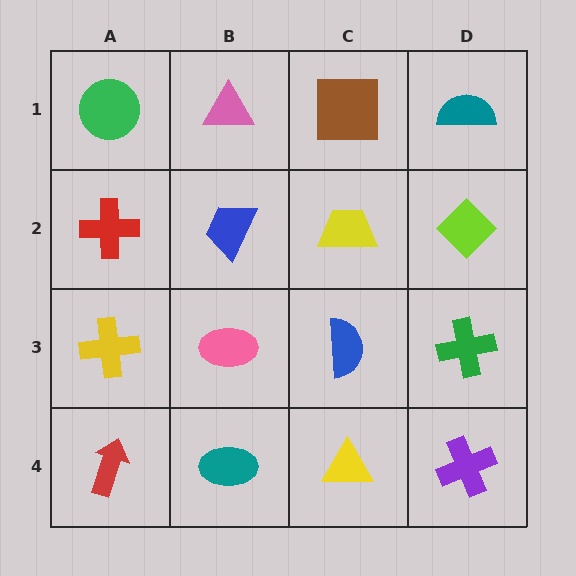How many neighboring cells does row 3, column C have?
4.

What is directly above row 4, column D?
A green cross.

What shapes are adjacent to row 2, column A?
A green circle (row 1, column A), a yellow cross (row 3, column A), a blue trapezoid (row 2, column B).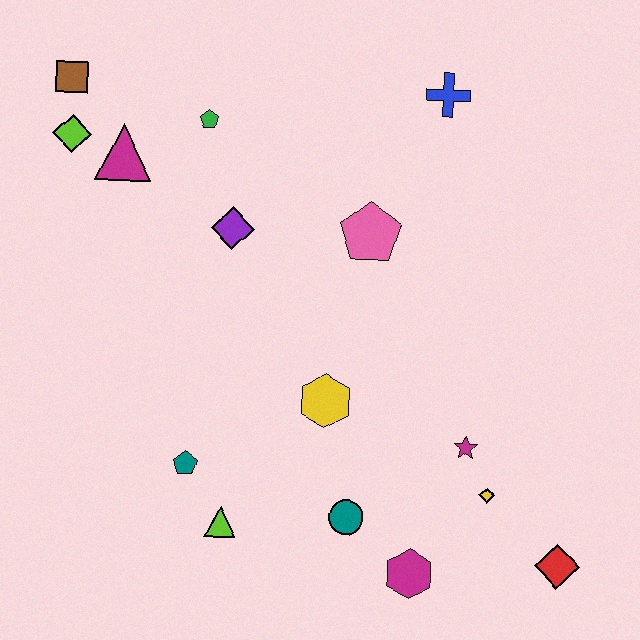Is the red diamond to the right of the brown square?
Yes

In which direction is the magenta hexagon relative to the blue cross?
The magenta hexagon is below the blue cross.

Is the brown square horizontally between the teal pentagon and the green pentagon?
No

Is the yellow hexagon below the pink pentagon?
Yes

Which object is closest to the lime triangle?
The teal pentagon is closest to the lime triangle.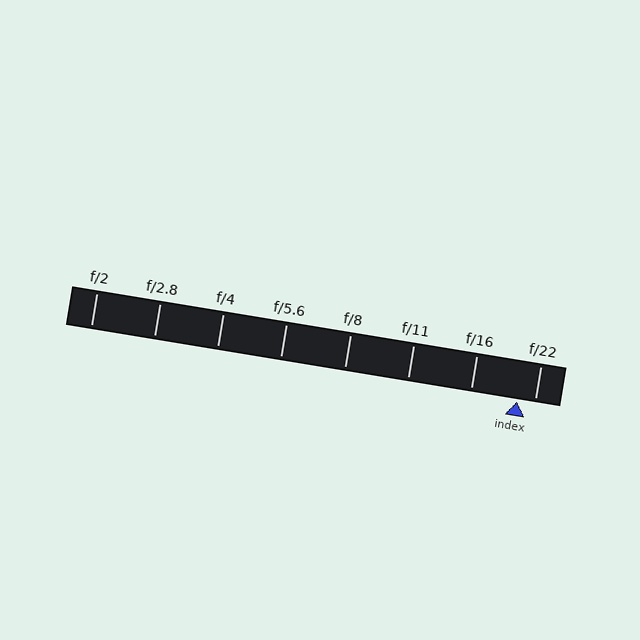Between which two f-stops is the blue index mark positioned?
The index mark is between f/16 and f/22.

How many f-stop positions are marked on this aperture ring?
There are 8 f-stop positions marked.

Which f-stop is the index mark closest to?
The index mark is closest to f/22.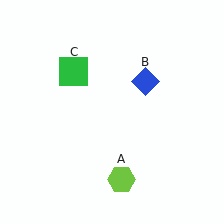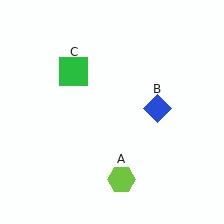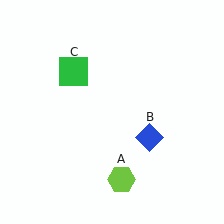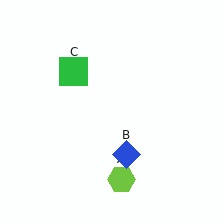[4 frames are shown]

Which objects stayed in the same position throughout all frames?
Lime hexagon (object A) and green square (object C) remained stationary.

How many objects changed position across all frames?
1 object changed position: blue diamond (object B).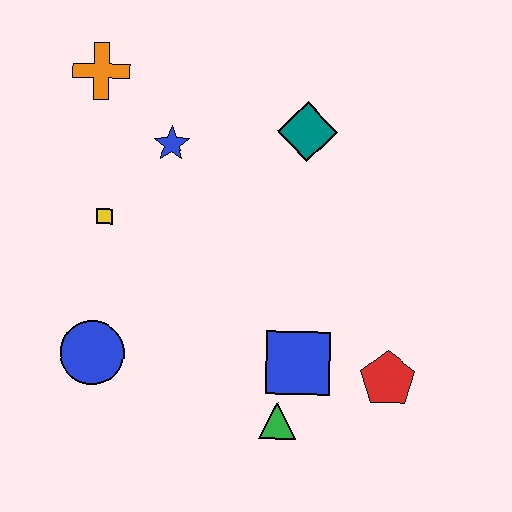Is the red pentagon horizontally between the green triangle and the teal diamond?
No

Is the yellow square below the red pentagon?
No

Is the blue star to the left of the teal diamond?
Yes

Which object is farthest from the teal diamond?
The blue circle is farthest from the teal diamond.